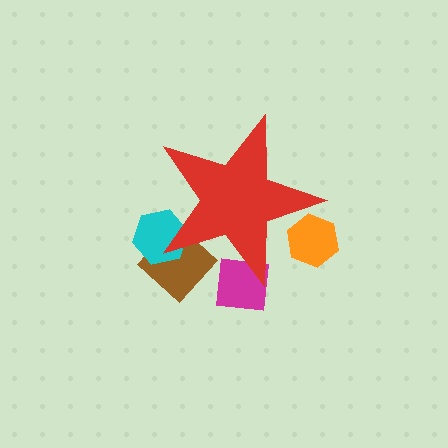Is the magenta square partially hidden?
Yes, the magenta square is partially hidden behind the red star.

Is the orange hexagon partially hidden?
Yes, the orange hexagon is partially hidden behind the red star.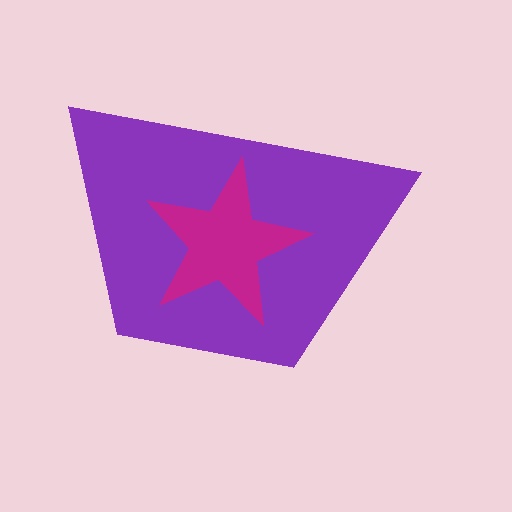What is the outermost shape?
The purple trapezoid.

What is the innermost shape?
The magenta star.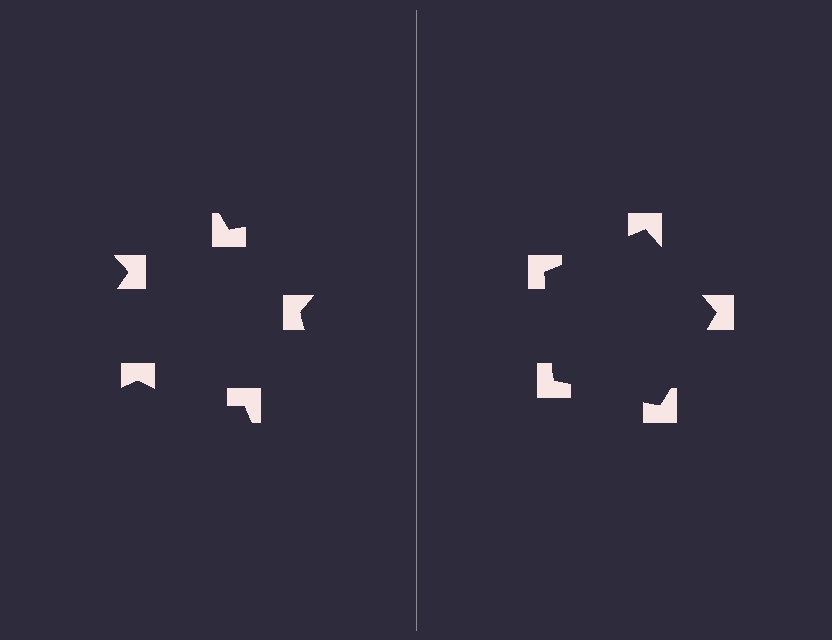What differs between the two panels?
The notched squares are positioned identically on both sides; only the wedge orientations differ. On the right they align to a pentagon; on the left they are misaligned.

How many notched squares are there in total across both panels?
10 — 5 on each side.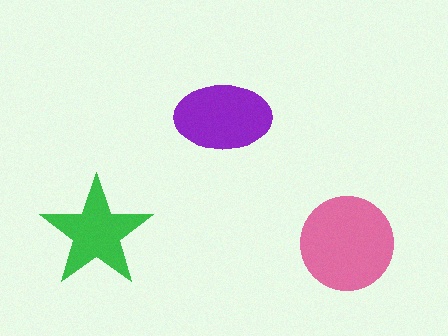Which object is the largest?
The pink circle.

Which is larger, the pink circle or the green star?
The pink circle.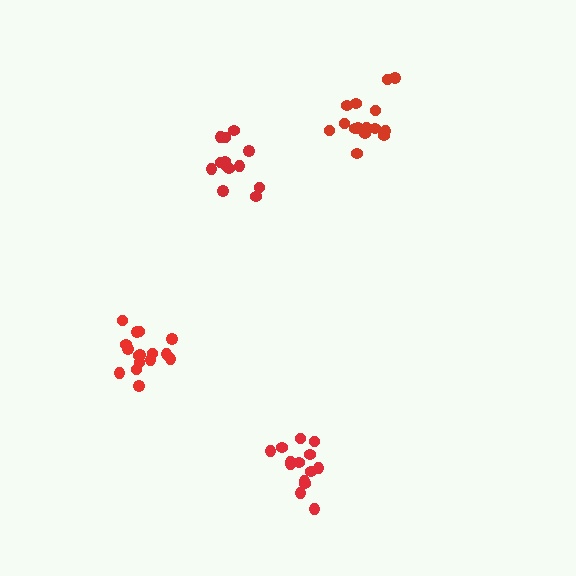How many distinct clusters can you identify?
There are 4 distinct clusters.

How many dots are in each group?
Group 1: 14 dots, Group 2: 13 dots, Group 3: 16 dots, Group 4: 15 dots (58 total).